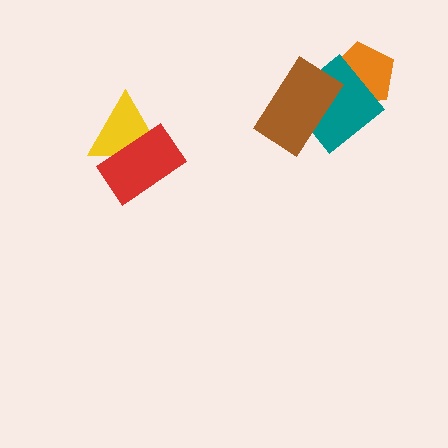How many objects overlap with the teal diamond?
2 objects overlap with the teal diamond.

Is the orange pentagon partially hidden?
Yes, it is partially covered by another shape.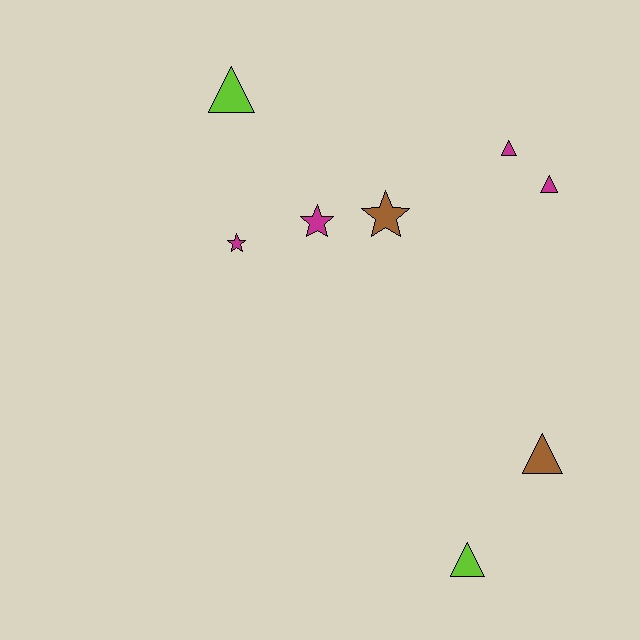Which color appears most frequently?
Magenta, with 4 objects.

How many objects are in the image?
There are 8 objects.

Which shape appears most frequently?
Triangle, with 5 objects.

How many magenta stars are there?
There are 2 magenta stars.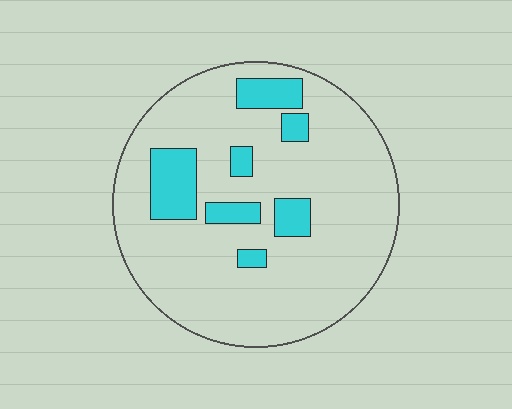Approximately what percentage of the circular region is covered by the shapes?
Approximately 15%.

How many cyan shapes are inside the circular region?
7.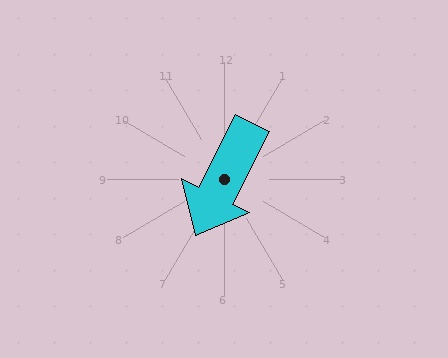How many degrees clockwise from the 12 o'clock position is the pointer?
Approximately 207 degrees.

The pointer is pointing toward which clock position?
Roughly 7 o'clock.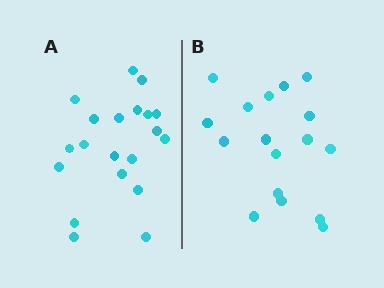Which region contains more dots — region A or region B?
Region A (the left region) has more dots.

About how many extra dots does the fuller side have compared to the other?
Region A has just a few more — roughly 2 or 3 more dots than region B.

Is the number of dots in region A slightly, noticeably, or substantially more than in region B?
Region A has only slightly more — the two regions are fairly close. The ratio is roughly 1.2 to 1.